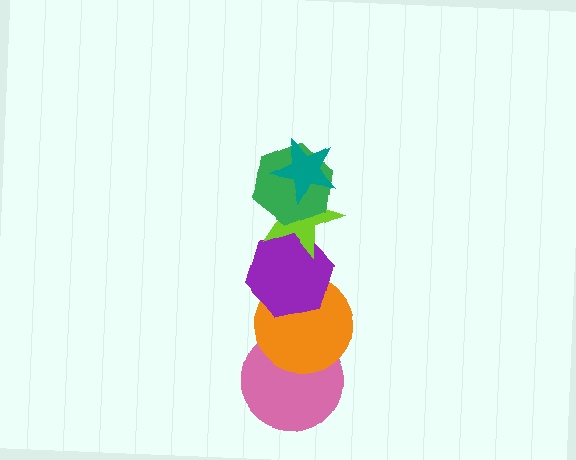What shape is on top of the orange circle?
The purple hexagon is on top of the orange circle.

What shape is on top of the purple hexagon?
The lime star is on top of the purple hexagon.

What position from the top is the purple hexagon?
The purple hexagon is 4th from the top.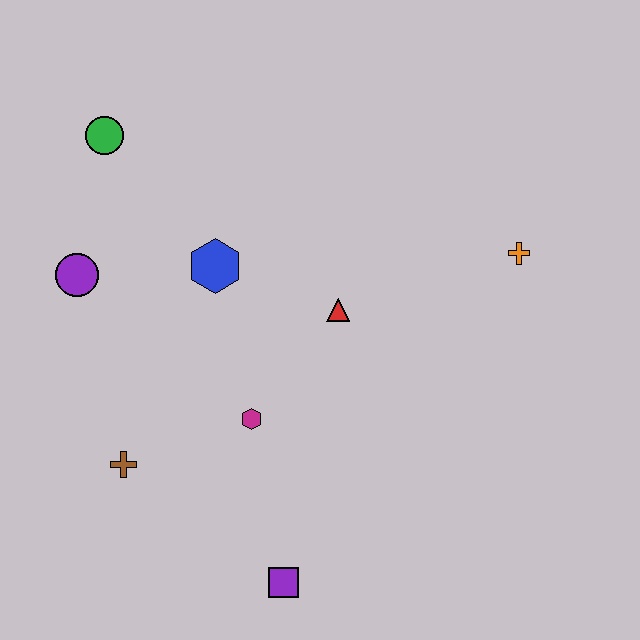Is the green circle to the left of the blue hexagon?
Yes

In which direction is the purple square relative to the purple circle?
The purple square is below the purple circle.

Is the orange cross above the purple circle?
Yes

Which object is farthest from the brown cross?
The orange cross is farthest from the brown cross.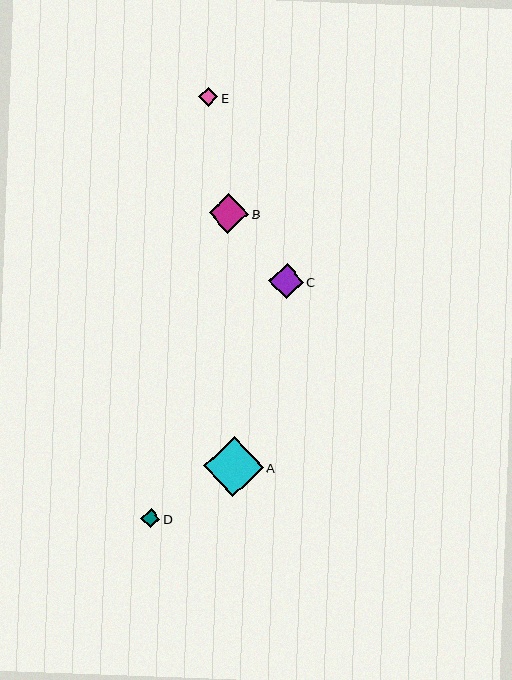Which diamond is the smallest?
Diamond D is the smallest with a size of approximately 19 pixels.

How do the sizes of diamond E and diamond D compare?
Diamond E and diamond D are approximately the same size.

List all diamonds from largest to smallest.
From largest to smallest: A, B, C, E, D.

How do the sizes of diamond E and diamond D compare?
Diamond E and diamond D are approximately the same size.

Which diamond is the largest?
Diamond A is the largest with a size of approximately 60 pixels.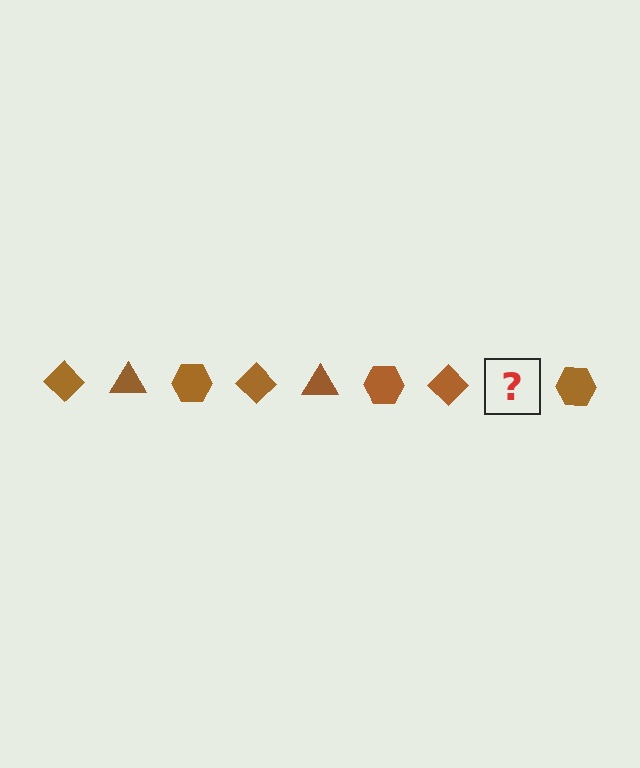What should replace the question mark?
The question mark should be replaced with a brown triangle.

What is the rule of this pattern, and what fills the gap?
The rule is that the pattern cycles through diamond, triangle, hexagon shapes in brown. The gap should be filled with a brown triangle.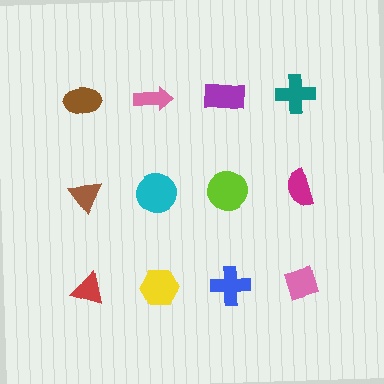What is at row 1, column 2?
A pink arrow.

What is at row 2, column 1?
A brown triangle.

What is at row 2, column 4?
A magenta semicircle.